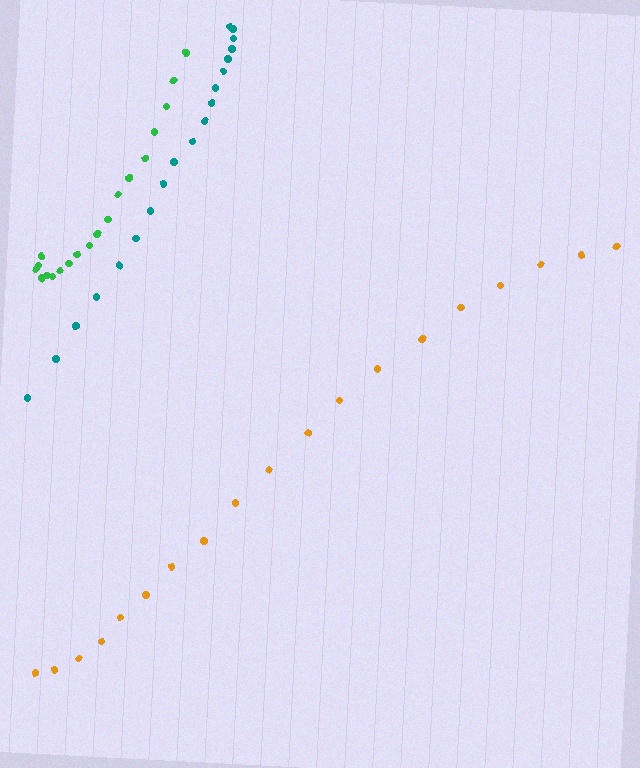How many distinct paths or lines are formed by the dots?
There are 3 distinct paths.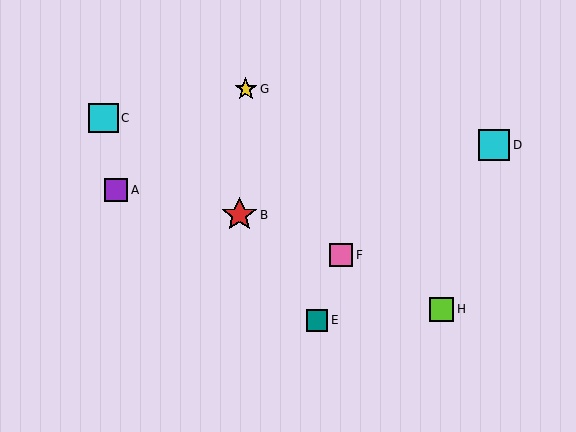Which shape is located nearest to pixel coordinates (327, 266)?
The pink square (labeled F) at (341, 255) is nearest to that location.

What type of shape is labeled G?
Shape G is a yellow star.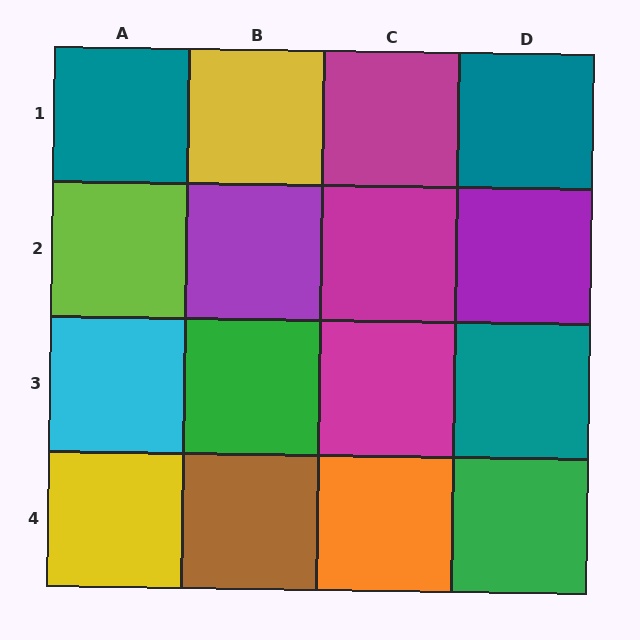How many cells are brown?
1 cell is brown.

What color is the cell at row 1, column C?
Magenta.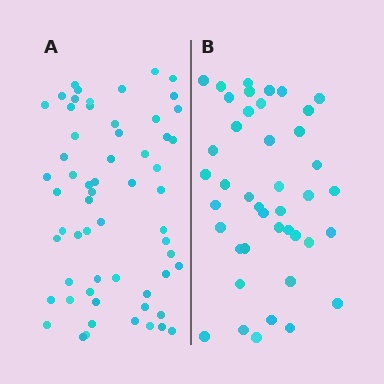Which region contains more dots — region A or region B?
Region A (the left region) has more dots.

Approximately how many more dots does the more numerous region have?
Region A has approximately 20 more dots than region B.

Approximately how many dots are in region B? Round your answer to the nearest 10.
About 40 dots. (The exact count is 42, which rounds to 40.)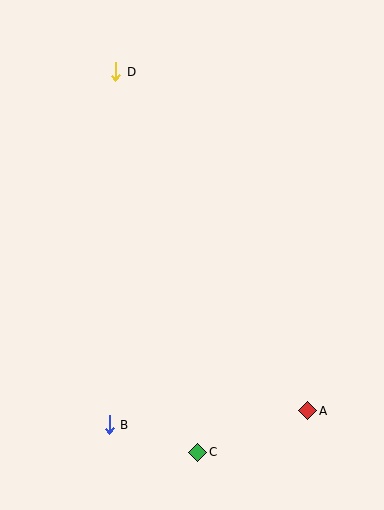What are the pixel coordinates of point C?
Point C is at (198, 452).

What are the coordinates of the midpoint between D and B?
The midpoint between D and B is at (113, 248).